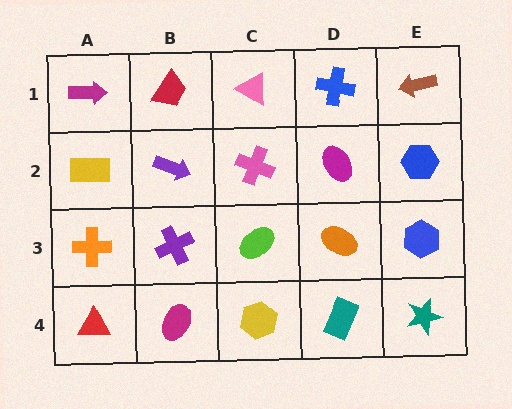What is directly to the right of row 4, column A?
A magenta ellipse.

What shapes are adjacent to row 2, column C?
A pink triangle (row 1, column C), a lime ellipse (row 3, column C), a purple arrow (row 2, column B), a magenta ellipse (row 2, column D).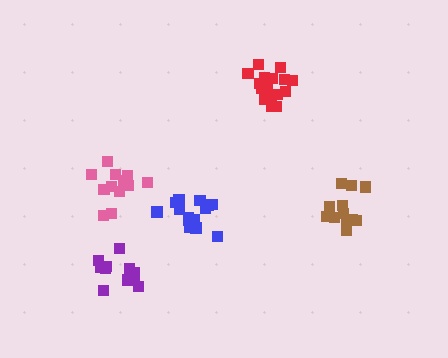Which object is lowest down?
The purple cluster is bottommost.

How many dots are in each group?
Group 1: 16 dots, Group 2: 13 dots, Group 3: 14 dots, Group 4: 11 dots, Group 5: 12 dots (66 total).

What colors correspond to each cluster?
The clusters are colored: red, pink, blue, purple, brown.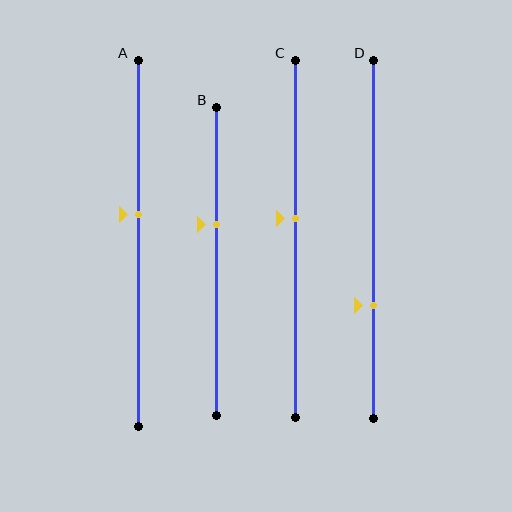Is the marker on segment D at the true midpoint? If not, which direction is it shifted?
No, the marker on segment D is shifted downward by about 18% of the segment length.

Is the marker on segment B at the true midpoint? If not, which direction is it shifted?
No, the marker on segment B is shifted upward by about 12% of the segment length.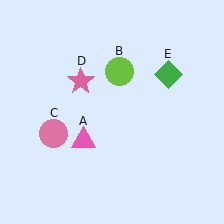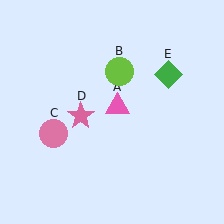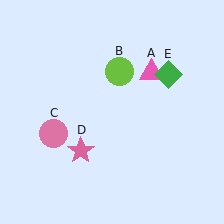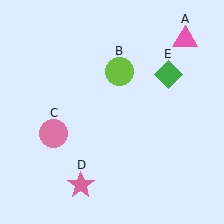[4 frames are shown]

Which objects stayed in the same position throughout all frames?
Lime circle (object B) and pink circle (object C) and green diamond (object E) remained stationary.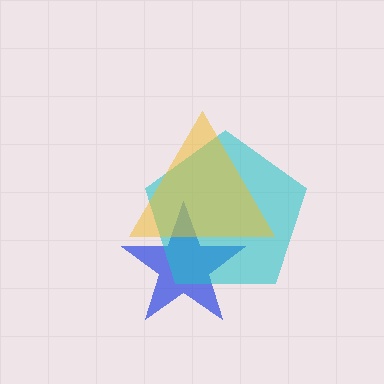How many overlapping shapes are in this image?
There are 3 overlapping shapes in the image.